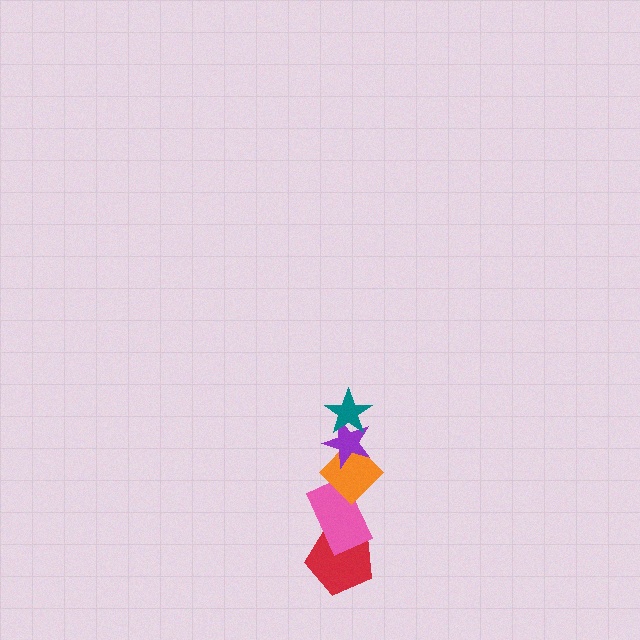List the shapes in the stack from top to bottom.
From top to bottom: the teal star, the purple star, the orange diamond, the pink rectangle, the red pentagon.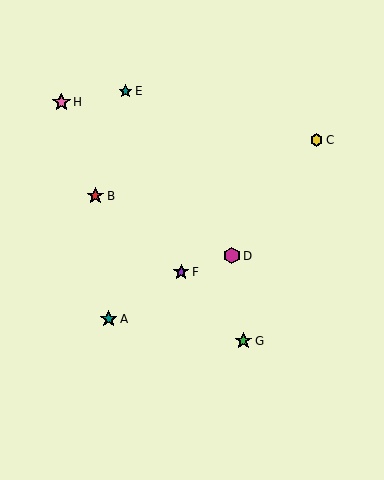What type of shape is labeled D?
Shape D is a magenta hexagon.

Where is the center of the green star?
The center of the green star is at (243, 341).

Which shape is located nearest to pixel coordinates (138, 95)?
The teal star (labeled E) at (125, 91) is nearest to that location.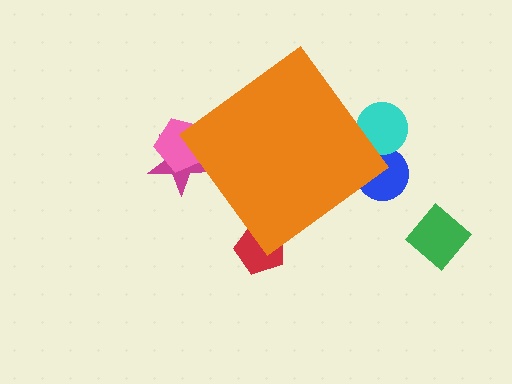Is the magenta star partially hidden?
Yes, the magenta star is partially hidden behind the orange diamond.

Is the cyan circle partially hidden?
Yes, the cyan circle is partially hidden behind the orange diamond.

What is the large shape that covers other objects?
An orange diamond.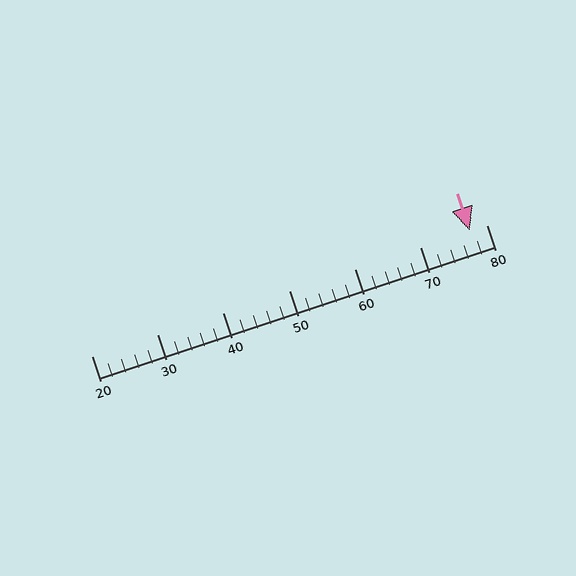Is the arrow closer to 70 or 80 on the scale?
The arrow is closer to 80.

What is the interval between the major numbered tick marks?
The major tick marks are spaced 10 units apart.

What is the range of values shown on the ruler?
The ruler shows values from 20 to 80.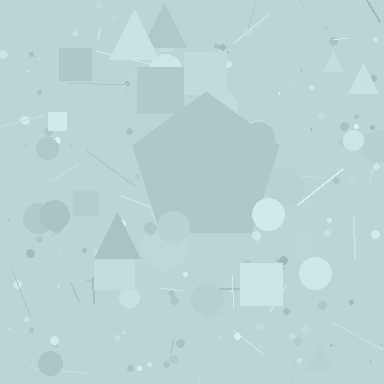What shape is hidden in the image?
A pentagon is hidden in the image.